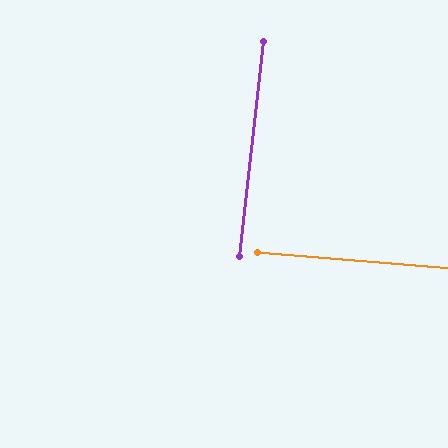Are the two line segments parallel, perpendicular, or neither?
Perpendicular — they meet at approximately 88°.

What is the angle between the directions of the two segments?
Approximately 88 degrees.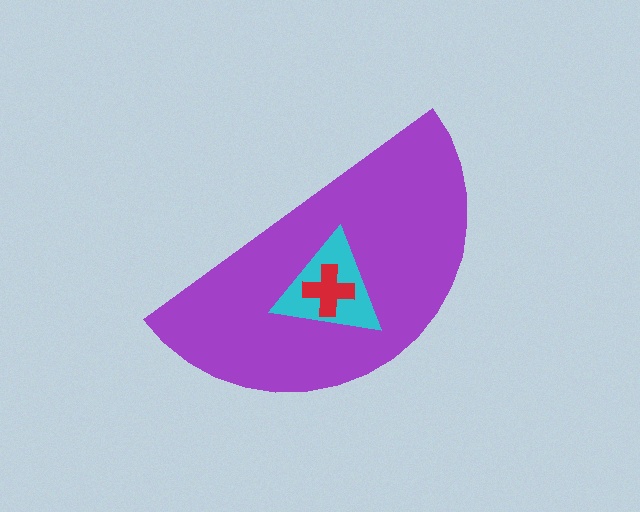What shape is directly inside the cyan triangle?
The red cross.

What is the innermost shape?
The red cross.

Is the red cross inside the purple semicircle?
Yes.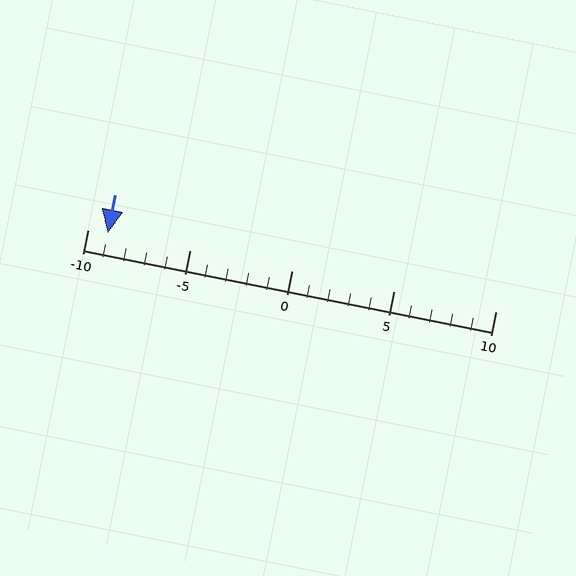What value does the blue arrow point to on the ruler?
The blue arrow points to approximately -9.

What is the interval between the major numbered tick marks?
The major tick marks are spaced 5 units apart.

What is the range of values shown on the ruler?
The ruler shows values from -10 to 10.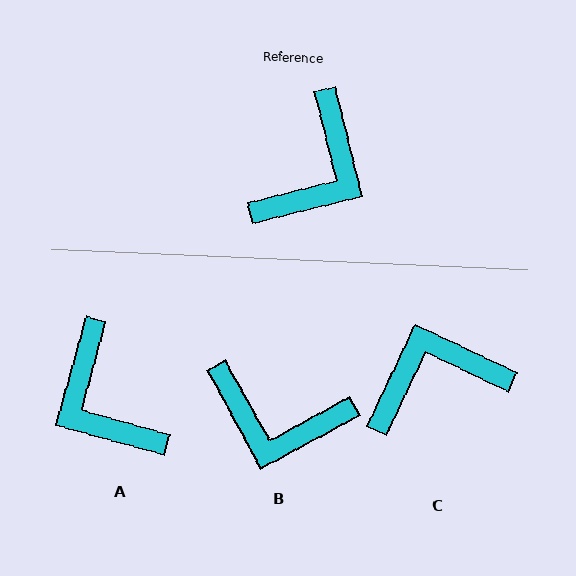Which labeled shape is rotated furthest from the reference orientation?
C, about 141 degrees away.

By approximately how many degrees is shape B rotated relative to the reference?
Approximately 75 degrees clockwise.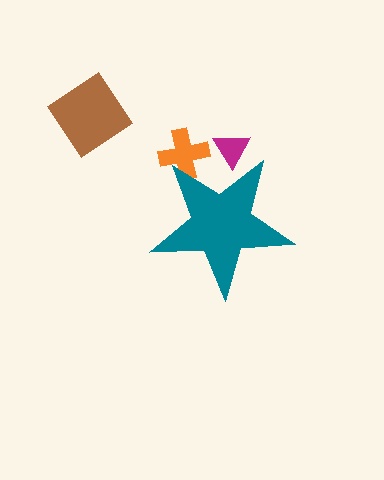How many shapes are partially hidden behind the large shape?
2 shapes are partially hidden.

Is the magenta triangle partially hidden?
Yes, the magenta triangle is partially hidden behind the teal star.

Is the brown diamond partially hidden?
No, the brown diamond is fully visible.